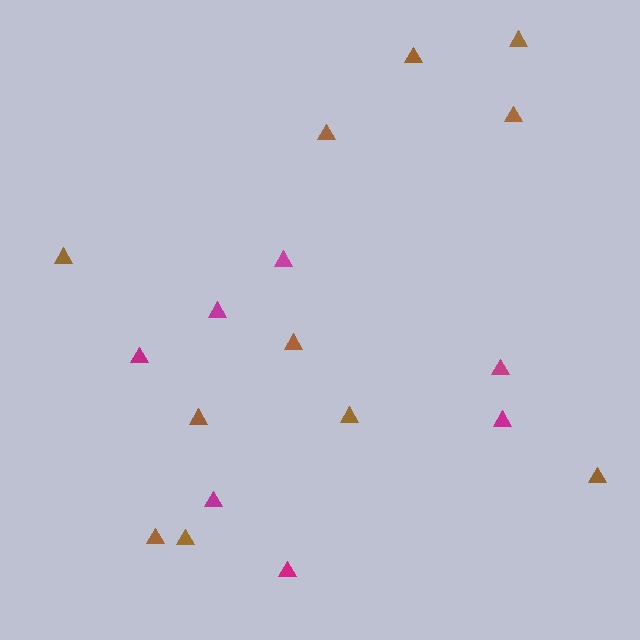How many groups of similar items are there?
There are 2 groups: one group of brown triangles (11) and one group of magenta triangles (7).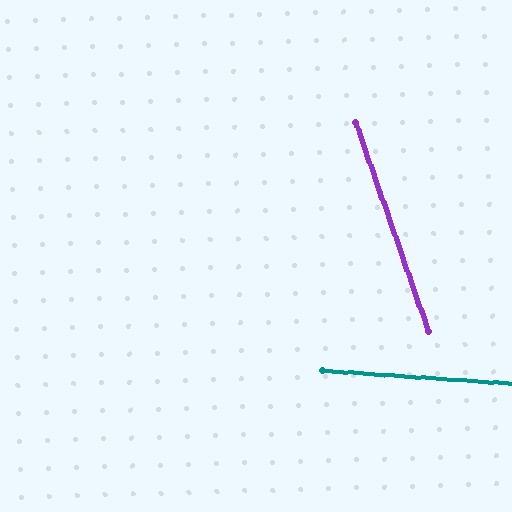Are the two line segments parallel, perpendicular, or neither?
Neither parallel nor perpendicular — they differ by about 67°.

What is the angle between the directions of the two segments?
Approximately 67 degrees.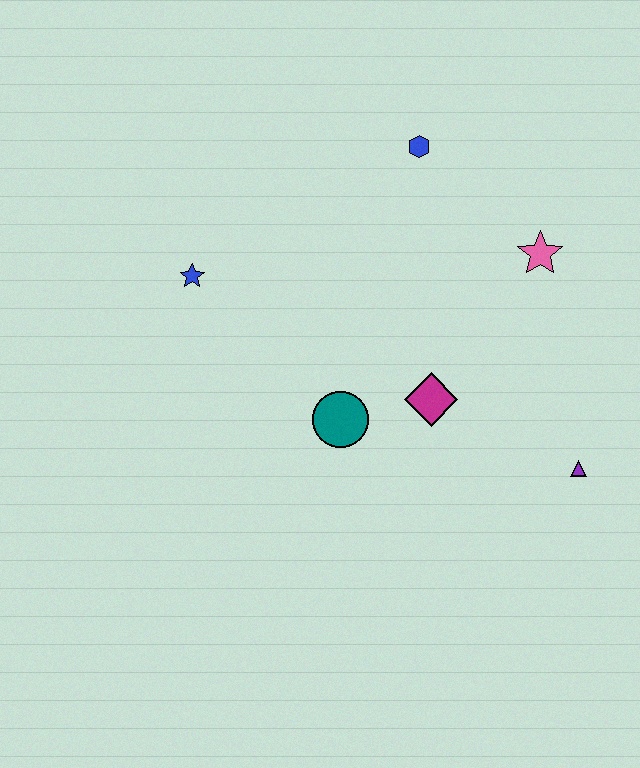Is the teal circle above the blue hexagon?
No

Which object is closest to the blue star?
The teal circle is closest to the blue star.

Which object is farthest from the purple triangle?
The blue star is farthest from the purple triangle.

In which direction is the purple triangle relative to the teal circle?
The purple triangle is to the right of the teal circle.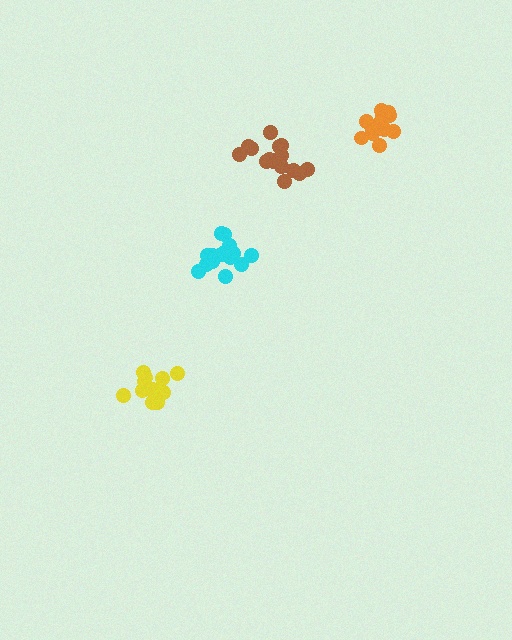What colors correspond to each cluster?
The clusters are colored: yellow, orange, brown, cyan.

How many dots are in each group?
Group 1: 13 dots, Group 2: 12 dots, Group 3: 15 dots, Group 4: 17 dots (57 total).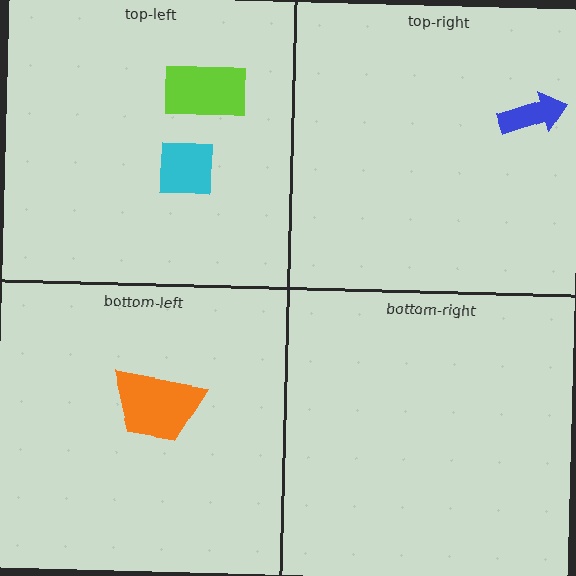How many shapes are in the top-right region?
1.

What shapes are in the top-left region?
The lime rectangle, the cyan square.